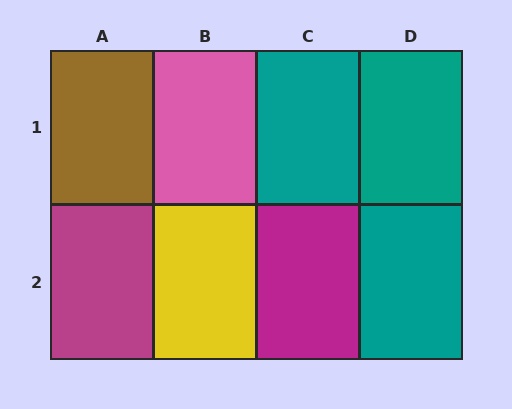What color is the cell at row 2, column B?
Yellow.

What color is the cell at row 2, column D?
Teal.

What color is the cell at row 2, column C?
Magenta.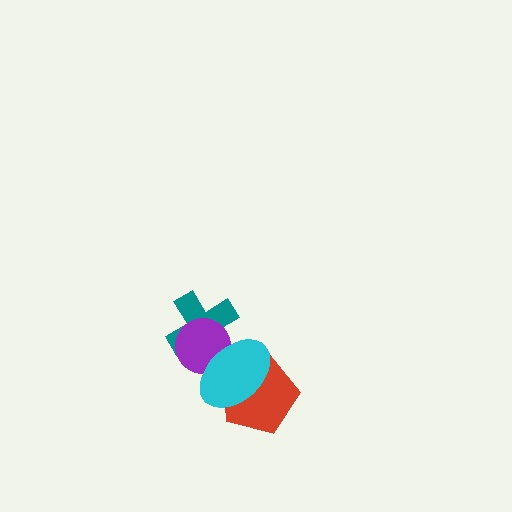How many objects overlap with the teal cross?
2 objects overlap with the teal cross.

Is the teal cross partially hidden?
Yes, it is partially covered by another shape.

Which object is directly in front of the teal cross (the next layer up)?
The purple circle is directly in front of the teal cross.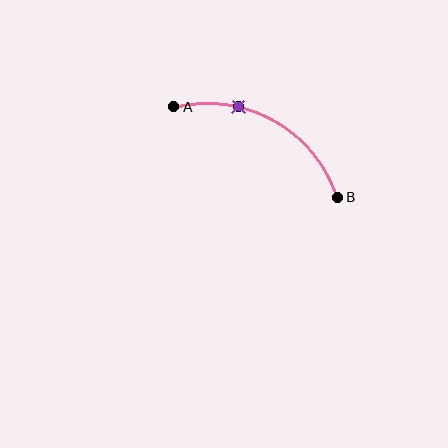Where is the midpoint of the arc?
The arc midpoint is the point on the curve farthest from the straight line joining A and B. It sits above that line.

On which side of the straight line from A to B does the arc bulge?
The arc bulges above the straight line connecting A and B.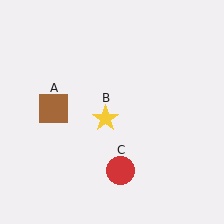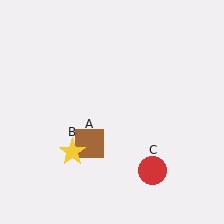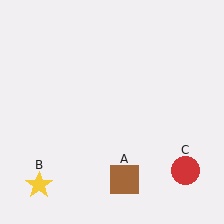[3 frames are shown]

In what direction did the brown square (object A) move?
The brown square (object A) moved down and to the right.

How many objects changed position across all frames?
3 objects changed position: brown square (object A), yellow star (object B), red circle (object C).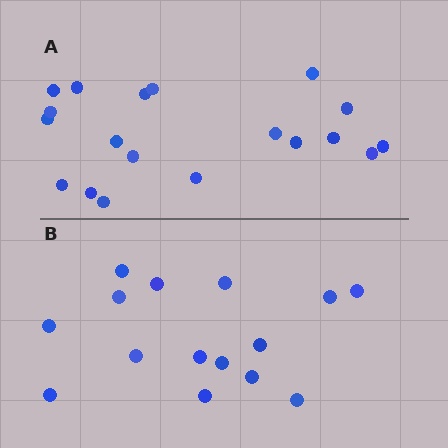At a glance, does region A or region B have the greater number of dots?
Region A (the top region) has more dots.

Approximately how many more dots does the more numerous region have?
Region A has about 4 more dots than region B.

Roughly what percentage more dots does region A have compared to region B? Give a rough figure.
About 25% more.